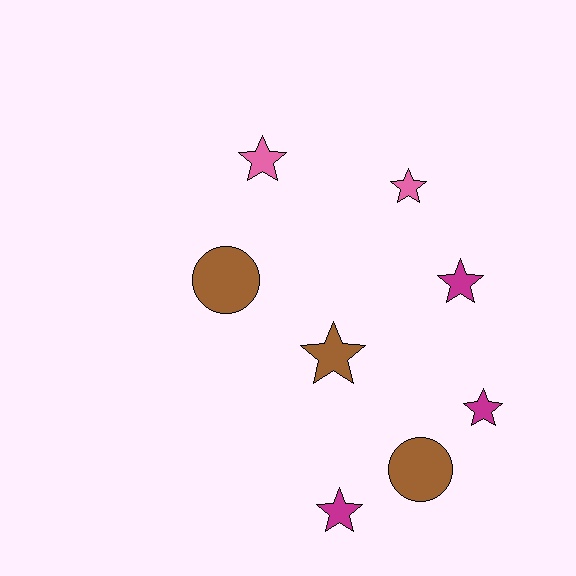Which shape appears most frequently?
Star, with 6 objects.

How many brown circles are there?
There are 2 brown circles.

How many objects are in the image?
There are 8 objects.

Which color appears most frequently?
Brown, with 3 objects.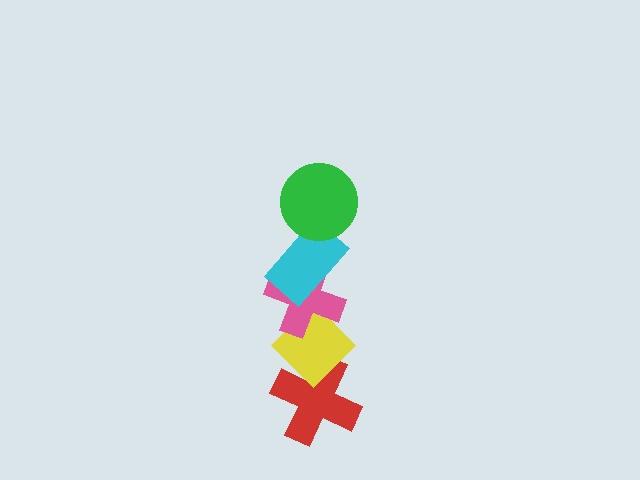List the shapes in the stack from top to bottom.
From top to bottom: the green circle, the cyan rectangle, the pink cross, the yellow diamond, the red cross.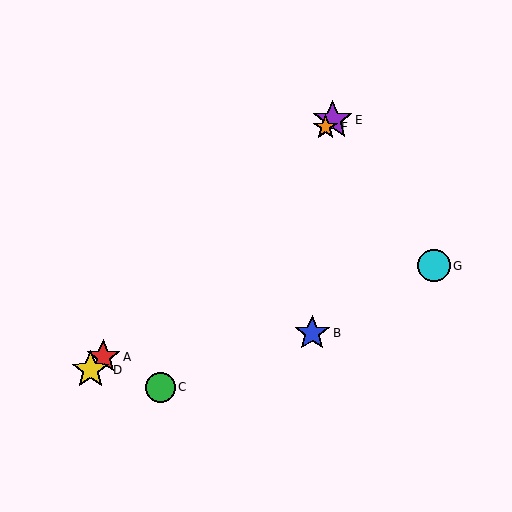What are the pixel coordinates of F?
Object F is at (326, 127).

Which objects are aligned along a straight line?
Objects A, D, E, F are aligned along a straight line.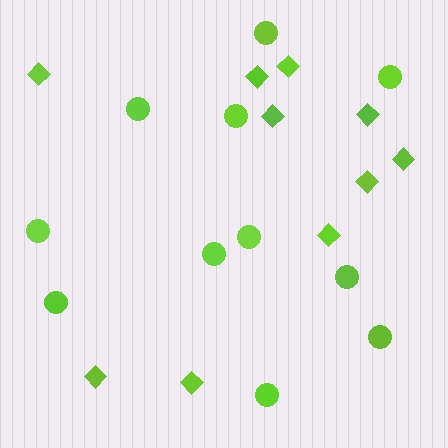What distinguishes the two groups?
There are 2 groups: one group of diamonds (10) and one group of circles (11).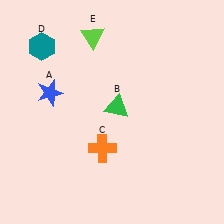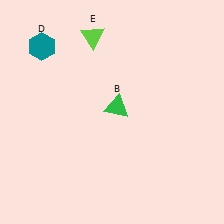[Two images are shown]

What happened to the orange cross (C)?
The orange cross (C) was removed in Image 2. It was in the bottom-left area of Image 1.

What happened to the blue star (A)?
The blue star (A) was removed in Image 2. It was in the top-left area of Image 1.